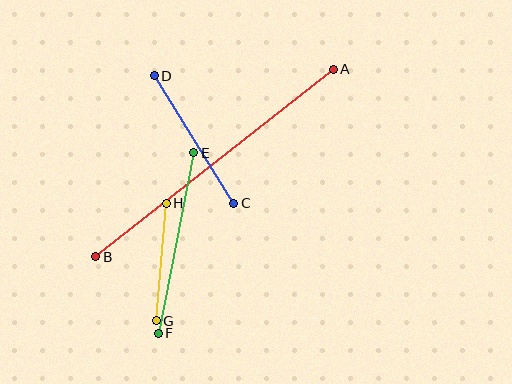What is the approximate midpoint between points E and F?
The midpoint is at approximately (176, 243) pixels.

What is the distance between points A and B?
The distance is approximately 303 pixels.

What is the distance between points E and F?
The distance is approximately 184 pixels.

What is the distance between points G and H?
The distance is approximately 118 pixels.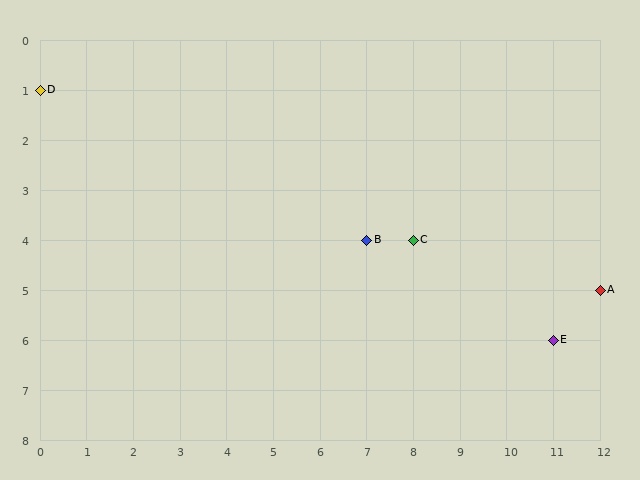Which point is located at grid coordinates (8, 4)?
Point C is at (8, 4).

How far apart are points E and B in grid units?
Points E and B are 4 columns and 2 rows apart (about 4.5 grid units diagonally).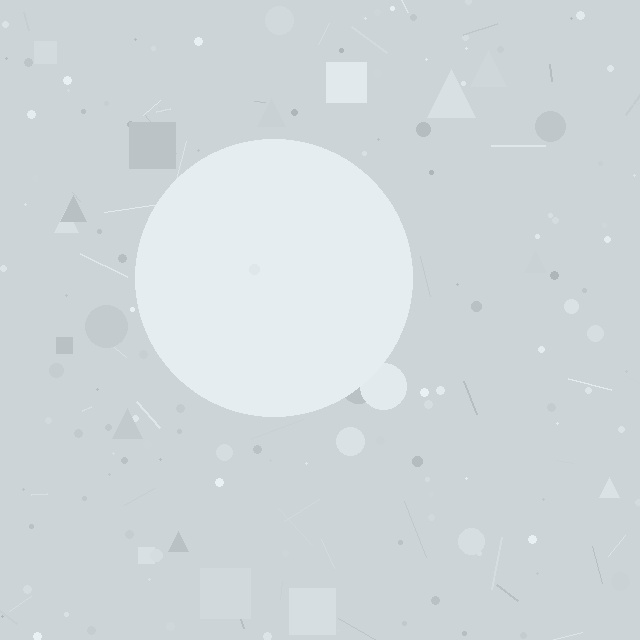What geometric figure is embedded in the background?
A circle is embedded in the background.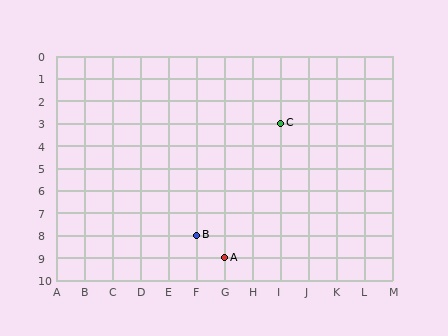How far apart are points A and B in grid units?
Points A and B are 1 column and 1 row apart (about 1.4 grid units diagonally).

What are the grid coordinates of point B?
Point B is at grid coordinates (F, 8).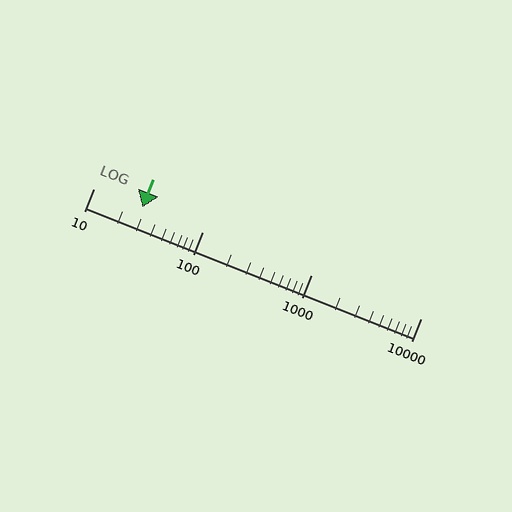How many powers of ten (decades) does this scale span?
The scale spans 3 decades, from 10 to 10000.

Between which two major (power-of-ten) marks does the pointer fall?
The pointer is between 10 and 100.